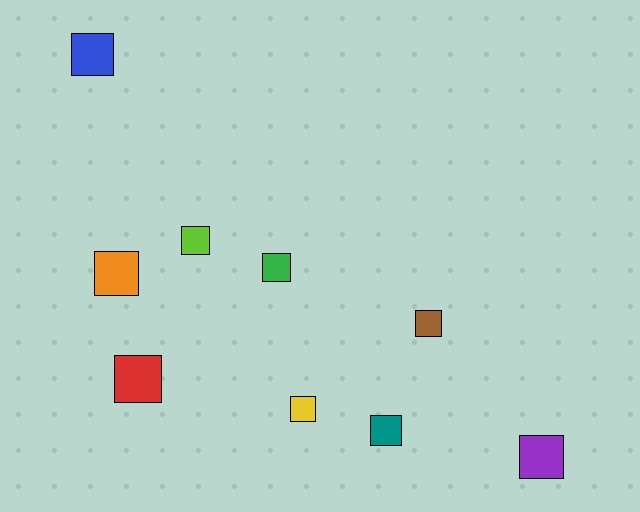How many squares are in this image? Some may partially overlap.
There are 9 squares.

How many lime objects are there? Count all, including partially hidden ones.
There is 1 lime object.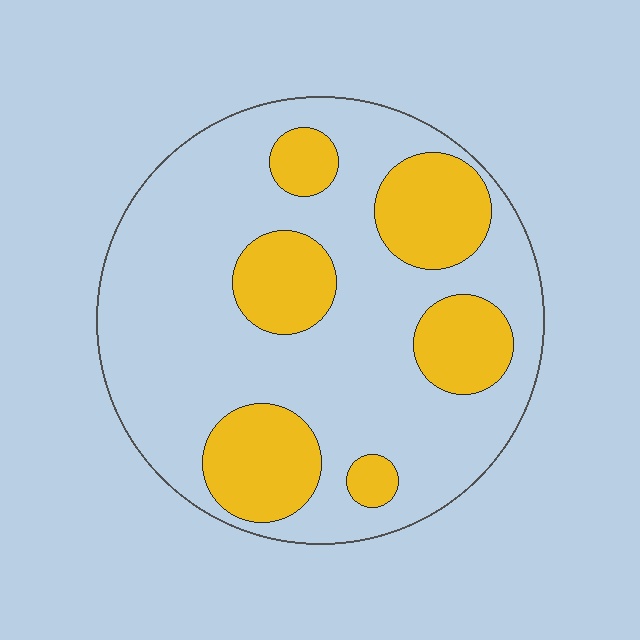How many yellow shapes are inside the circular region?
6.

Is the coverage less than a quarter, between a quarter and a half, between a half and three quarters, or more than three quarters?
Between a quarter and a half.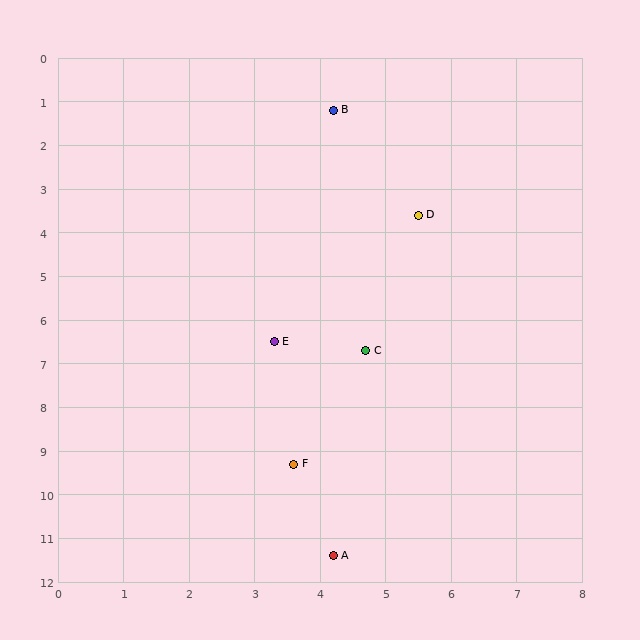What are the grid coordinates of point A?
Point A is at approximately (4.2, 11.4).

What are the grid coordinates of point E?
Point E is at approximately (3.3, 6.5).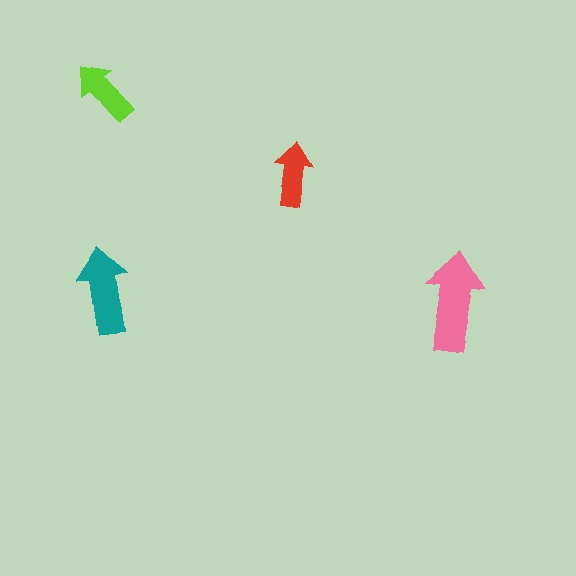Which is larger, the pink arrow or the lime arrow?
The pink one.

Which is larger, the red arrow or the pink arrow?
The pink one.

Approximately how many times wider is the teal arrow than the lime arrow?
About 1.5 times wider.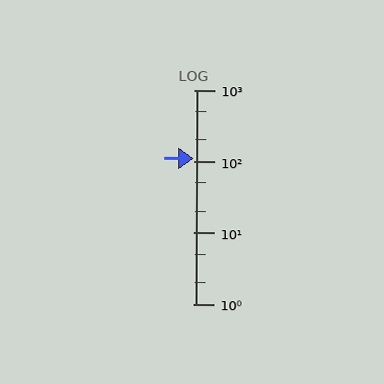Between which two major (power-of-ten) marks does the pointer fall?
The pointer is between 100 and 1000.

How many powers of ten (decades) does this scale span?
The scale spans 3 decades, from 1 to 1000.